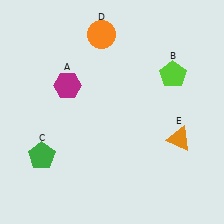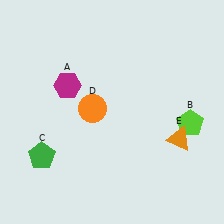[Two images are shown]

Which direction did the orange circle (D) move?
The orange circle (D) moved down.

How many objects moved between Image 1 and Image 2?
2 objects moved between the two images.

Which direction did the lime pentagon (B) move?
The lime pentagon (B) moved down.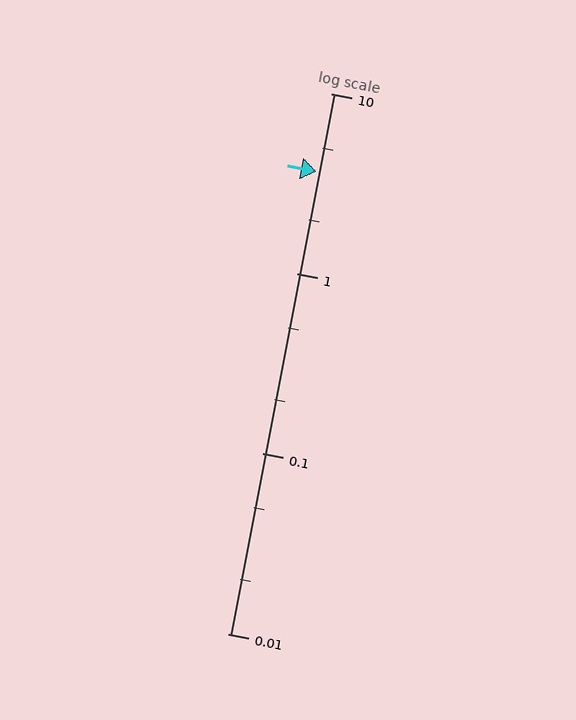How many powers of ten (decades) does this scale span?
The scale spans 3 decades, from 0.01 to 10.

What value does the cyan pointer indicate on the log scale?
The pointer indicates approximately 3.7.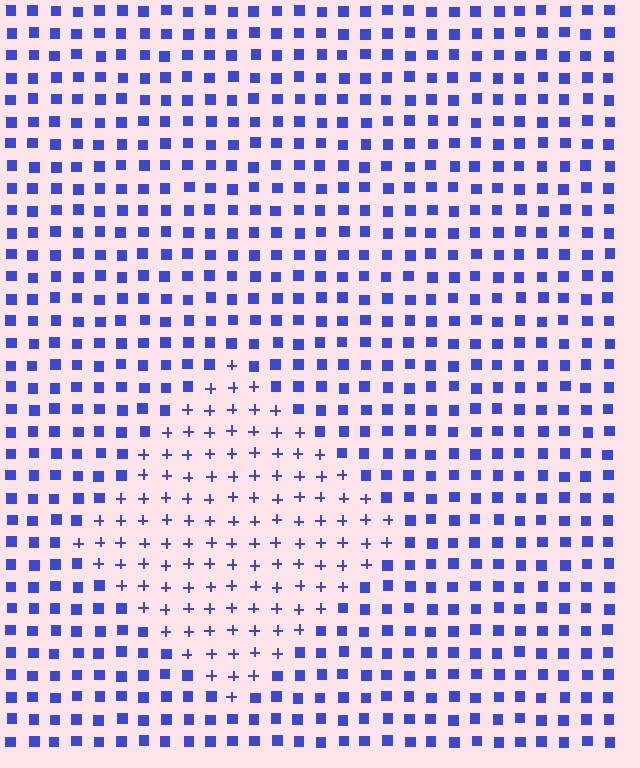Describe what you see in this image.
The image is filled with small blue elements arranged in a uniform grid. A diamond-shaped region contains plus signs, while the surrounding area contains squares. The boundary is defined purely by the change in element shape.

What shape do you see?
I see a diamond.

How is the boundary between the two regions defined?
The boundary is defined by a change in element shape: plus signs inside vs. squares outside. All elements share the same color and spacing.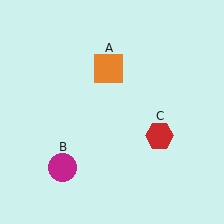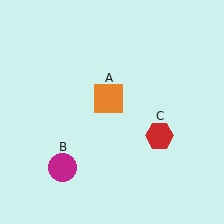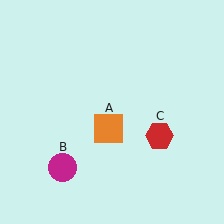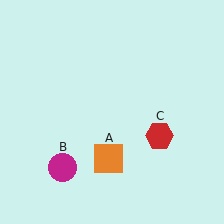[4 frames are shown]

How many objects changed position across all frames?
1 object changed position: orange square (object A).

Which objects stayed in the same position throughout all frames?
Magenta circle (object B) and red hexagon (object C) remained stationary.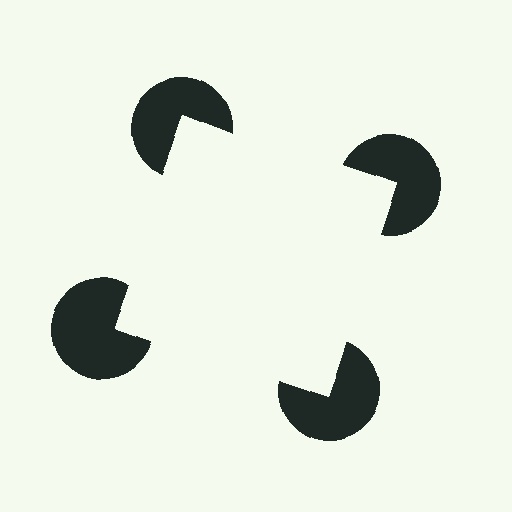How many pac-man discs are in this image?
There are 4 — one at each vertex of the illusory square.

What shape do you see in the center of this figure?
An illusory square — its edges are inferred from the aligned wedge cuts in the pac-man discs, not physically drawn.